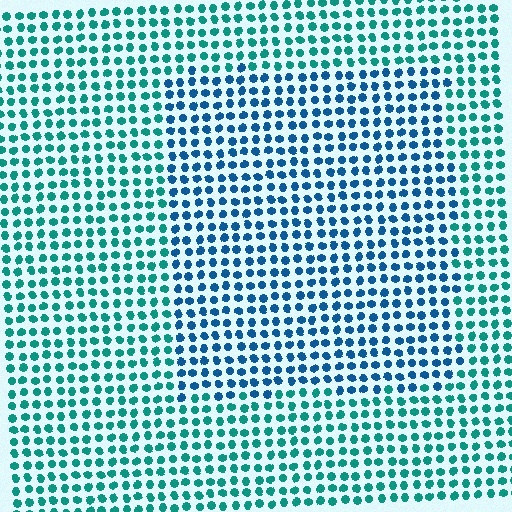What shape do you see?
I see a rectangle.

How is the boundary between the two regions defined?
The boundary is defined purely by a slight shift in hue (about 35 degrees). Spacing, size, and orientation are identical on both sides.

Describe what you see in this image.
The image is filled with small teal elements in a uniform arrangement. A rectangle-shaped region is visible where the elements are tinted to a slightly different hue, forming a subtle color boundary.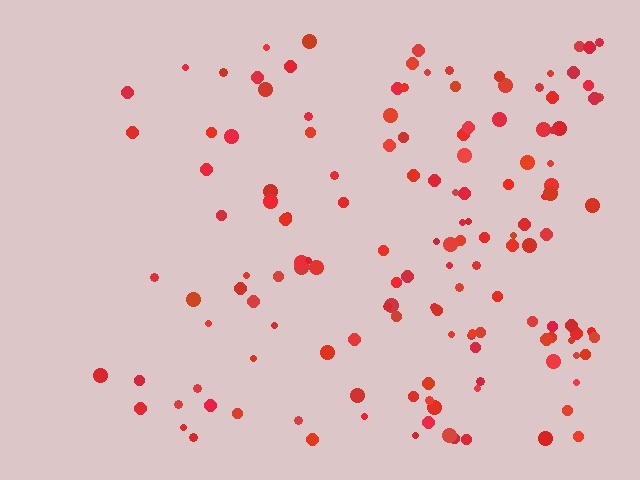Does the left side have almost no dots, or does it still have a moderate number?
Still a moderate number, just noticeably fewer than the right.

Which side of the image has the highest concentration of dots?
The right.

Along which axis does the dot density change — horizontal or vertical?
Horizontal.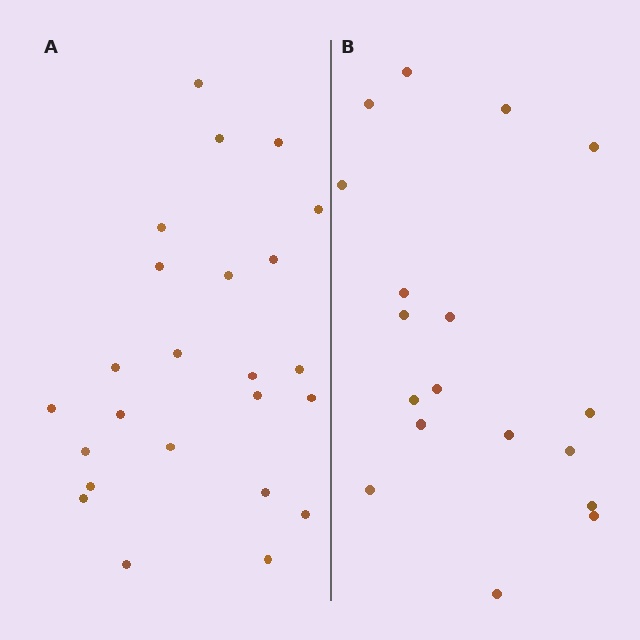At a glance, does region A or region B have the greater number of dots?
Region A (the left region) has more dots.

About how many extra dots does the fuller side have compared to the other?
Region A has about 6 more dots than region B.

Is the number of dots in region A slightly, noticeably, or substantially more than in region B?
Region A has noticeably more, but not dramatically so. The ratio is roughly 1.3 to 1.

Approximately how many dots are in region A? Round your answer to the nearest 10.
About 20 dots. (The exact count is 24, which rounds to 20.)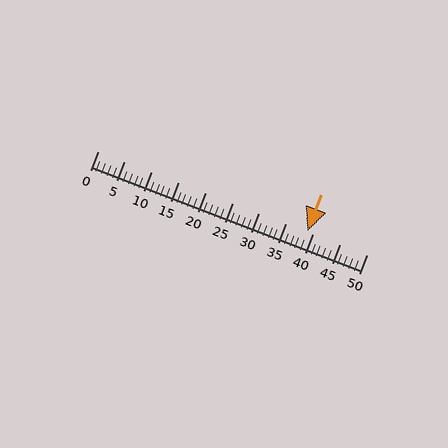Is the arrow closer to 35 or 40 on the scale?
The arrow is closer to 40.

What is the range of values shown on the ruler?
The ruler shows values from 0 to 50.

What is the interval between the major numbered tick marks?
The major tick marks are spaced 5 units apart.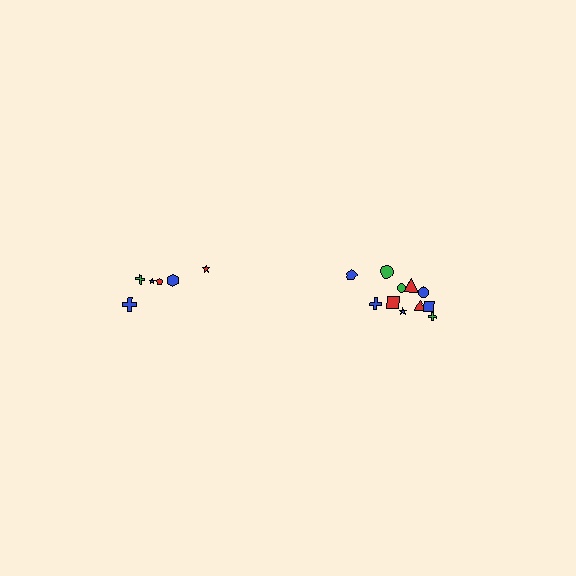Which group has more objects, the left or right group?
The right group.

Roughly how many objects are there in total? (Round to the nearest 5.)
Roughly 20 objects in total.